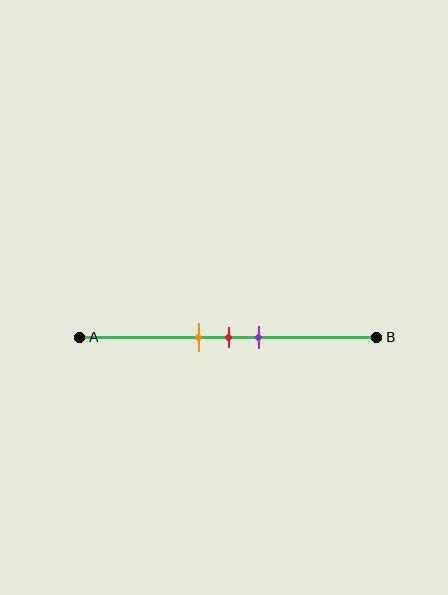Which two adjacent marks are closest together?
The orange and red marks are the closest adjacent pair.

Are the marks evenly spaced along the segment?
Yes, the marks are approximately evenly spaced.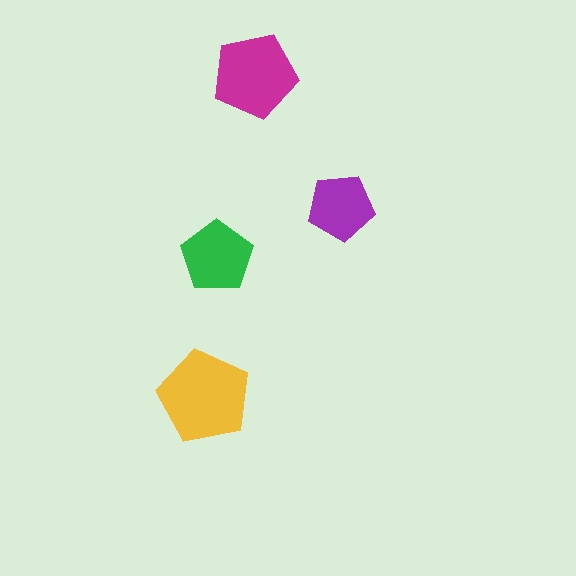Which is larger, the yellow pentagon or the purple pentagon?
The yellow one.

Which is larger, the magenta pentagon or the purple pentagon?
The magenta one.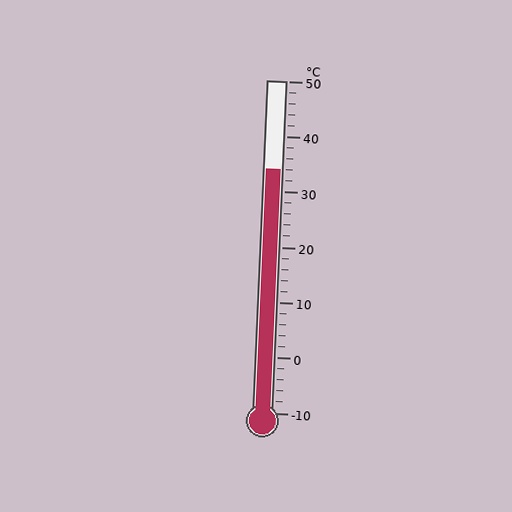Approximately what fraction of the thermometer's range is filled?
The thermometer is filled to approximately 75% of its range.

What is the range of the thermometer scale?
The thermometer scale ranges from -10°C to 50°C.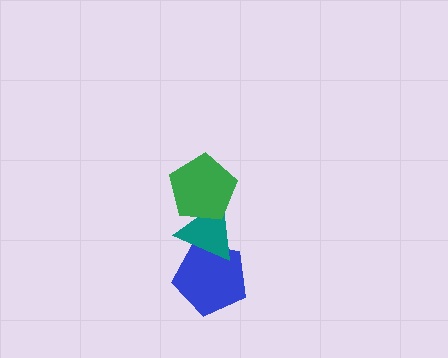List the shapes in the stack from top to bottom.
From top to bottom: the green pentagon, the teal triangle, the blue pentagon.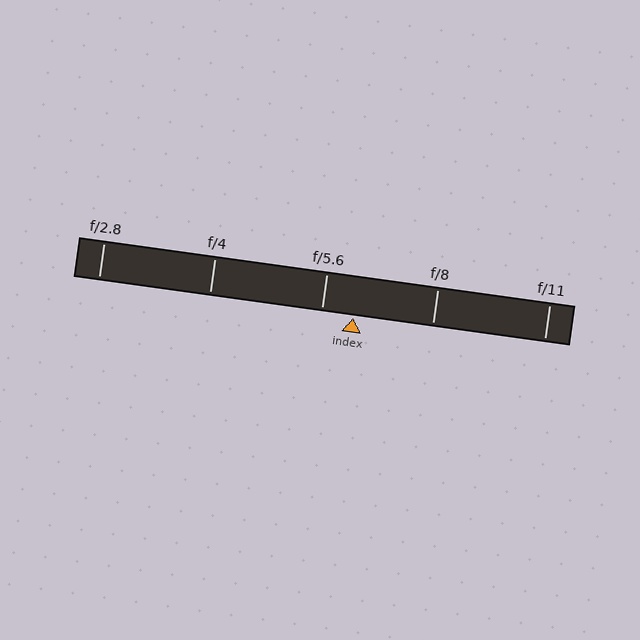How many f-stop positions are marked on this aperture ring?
There are 5 f-stop positions marked.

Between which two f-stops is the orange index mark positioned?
The index mark is between f/5.6 and f/8.